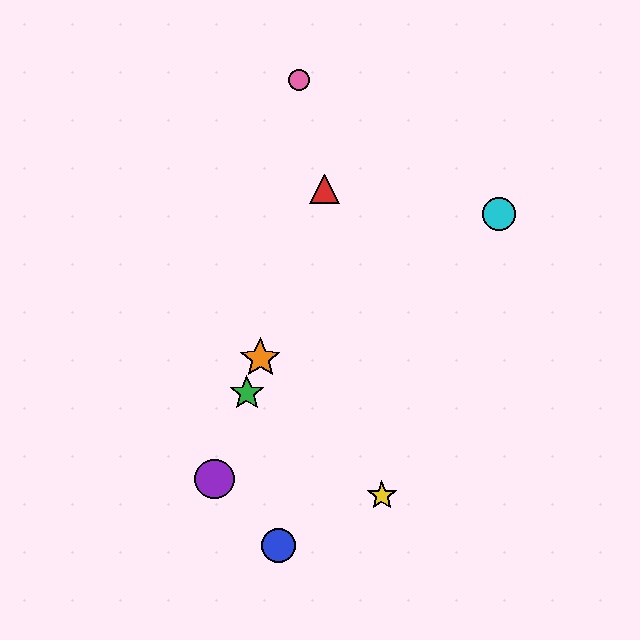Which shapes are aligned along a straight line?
The red triangle, the green star, the purple circle, the orange star are aligned along a straight line.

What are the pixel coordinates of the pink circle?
The pink circle is at (299, 80).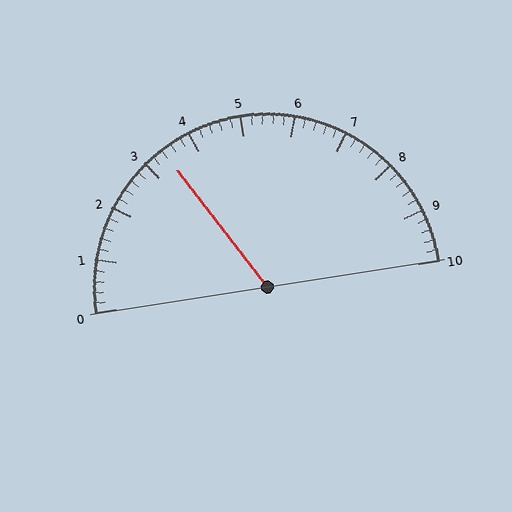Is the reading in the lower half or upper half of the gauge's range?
The reading is in the lower half of the range (0 to 10).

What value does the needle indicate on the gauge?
The needle indicates approximately 3.4.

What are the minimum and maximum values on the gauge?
The gauge ranges from 0 to 10.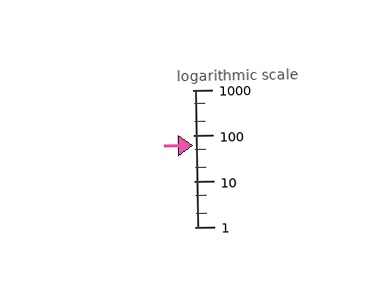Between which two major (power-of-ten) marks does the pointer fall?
The pointer is between 10 and 100.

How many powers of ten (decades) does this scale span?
The scale spans 3 decades, from 1 to 1000.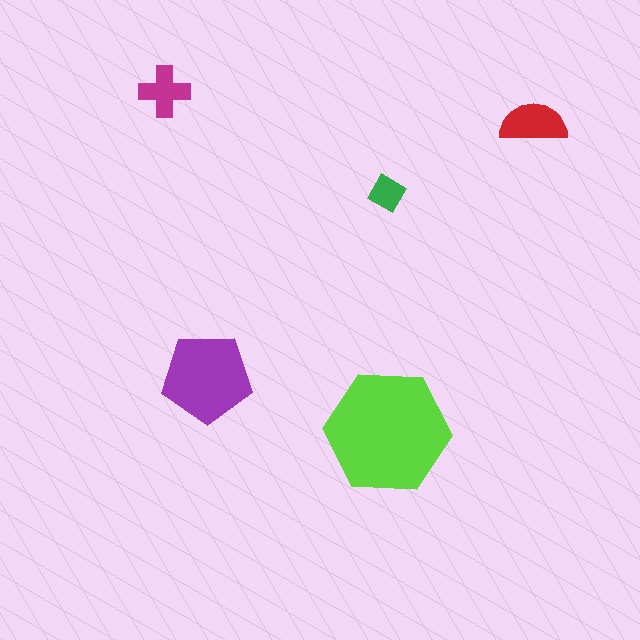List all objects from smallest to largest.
The green diamond, the magenta cross, the red semicircle, the purple pentagon, the lime hexagon.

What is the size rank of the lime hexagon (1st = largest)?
1st.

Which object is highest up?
The magenta cross is topmost.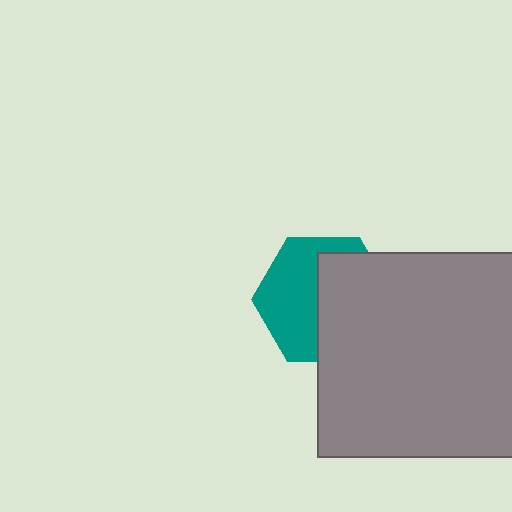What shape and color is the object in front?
The object in front is a gray rectangle.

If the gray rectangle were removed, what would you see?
You would see the complete teal hexagon.